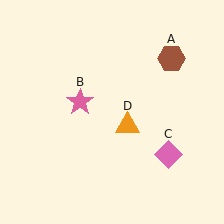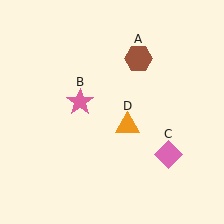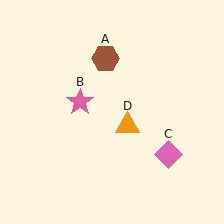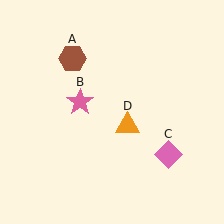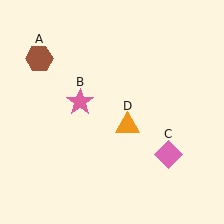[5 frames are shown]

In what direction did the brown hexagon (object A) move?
The brown hexagon (object A) moved left.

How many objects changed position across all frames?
1 object changed position: brown hexagon (object A).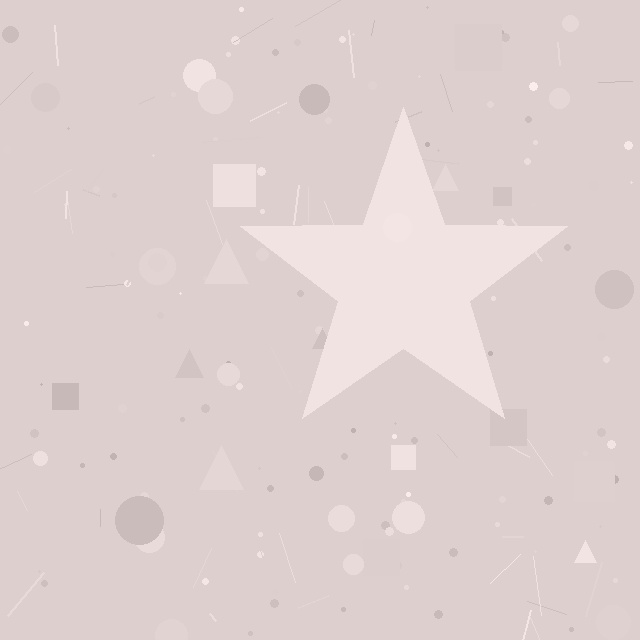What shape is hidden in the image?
A star is hidden in the image.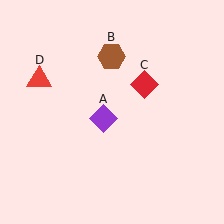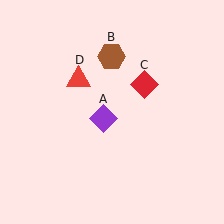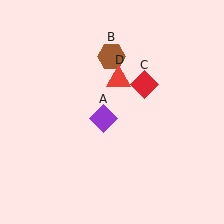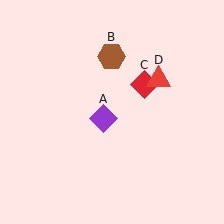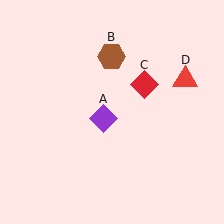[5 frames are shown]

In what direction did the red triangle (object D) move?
The red triangle (object D) moved right.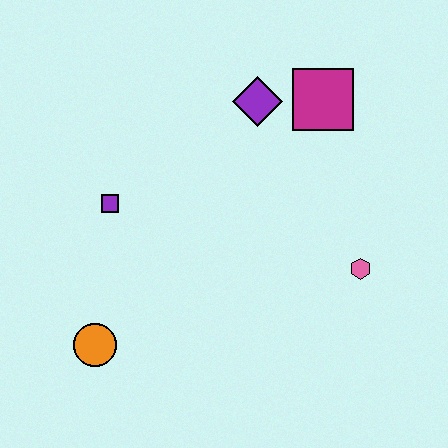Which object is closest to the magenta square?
The purple diamond is closest to the magenta square.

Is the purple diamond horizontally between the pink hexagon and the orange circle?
Yes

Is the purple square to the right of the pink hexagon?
No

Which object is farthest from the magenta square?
The orange circle is farthest from the magenta square.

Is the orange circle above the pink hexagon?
No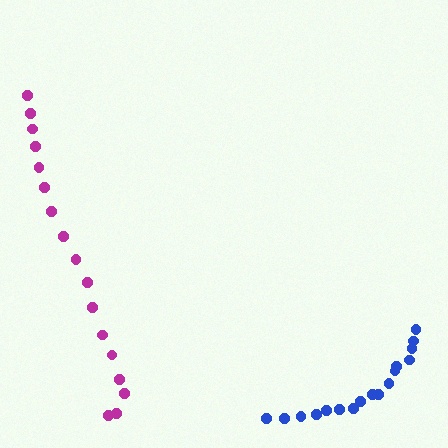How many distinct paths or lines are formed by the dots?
There are 2 distinct paths.